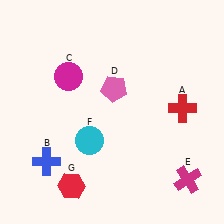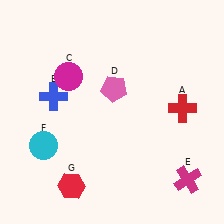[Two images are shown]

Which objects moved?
The objects that moved are: the blue cross (B), the cyan circle (F).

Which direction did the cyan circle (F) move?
The cyan circle (F) moved left.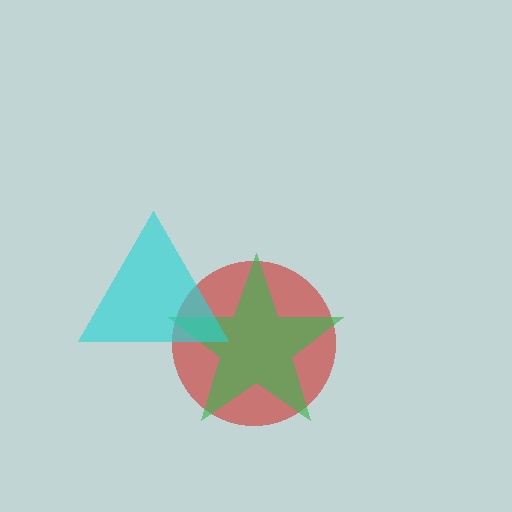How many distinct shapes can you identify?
There are 3 distinct shapes: a red circle, a green star, a cyan triangle.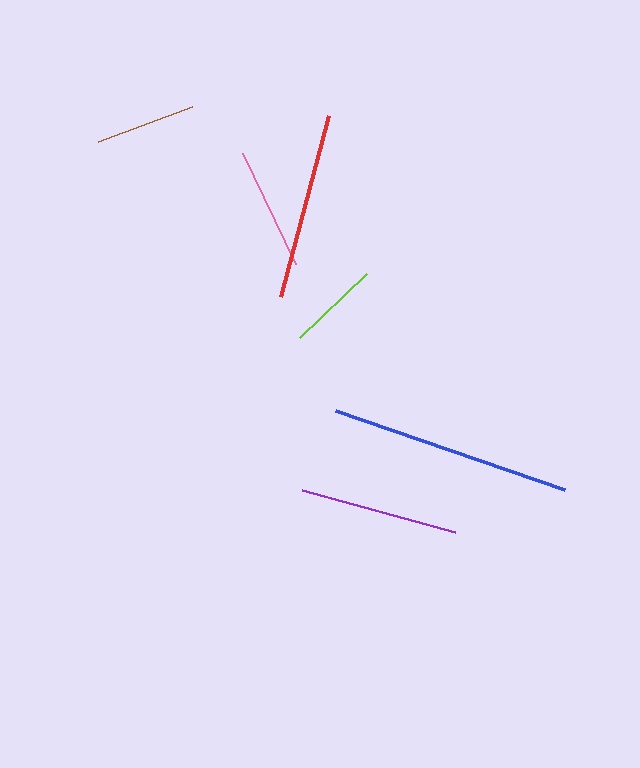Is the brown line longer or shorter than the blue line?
The blue line is longer than the brown line.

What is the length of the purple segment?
The purple segment is approximately 159 pixels long.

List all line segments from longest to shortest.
From longest to shortest: blue, red, purple, pink, brown, lime.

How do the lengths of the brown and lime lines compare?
The brown and lime lines are approximately the same length.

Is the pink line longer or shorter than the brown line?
The pink line is longer than the brown line.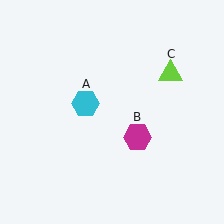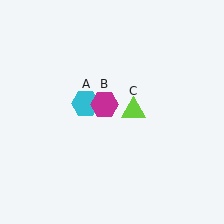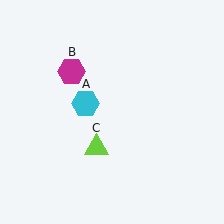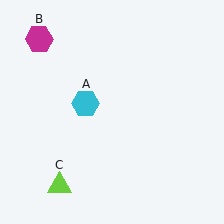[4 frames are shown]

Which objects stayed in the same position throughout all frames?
Cyan hexagon (object A) remained stationary.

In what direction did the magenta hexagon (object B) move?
The magenta hexagon (object B) moved up and to the left.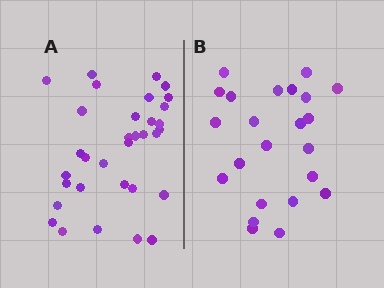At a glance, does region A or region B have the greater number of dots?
Region A (the left region) has more dots.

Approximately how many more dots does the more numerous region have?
Region A has roughly 10 or so more dots than region B.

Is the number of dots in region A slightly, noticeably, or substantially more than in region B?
Region A has noticeably more, but not dramatically so. The ratio is roughly 1.4 to 1.